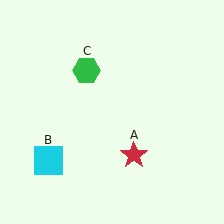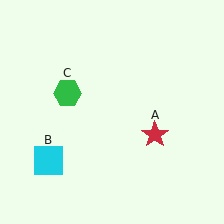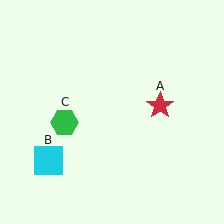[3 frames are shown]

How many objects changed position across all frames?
2 objects changed position: red star (object A), green hexagon (object C).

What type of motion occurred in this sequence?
The red star (object A), green hexagon (object C) rotated counterclockwise around the center of the scene.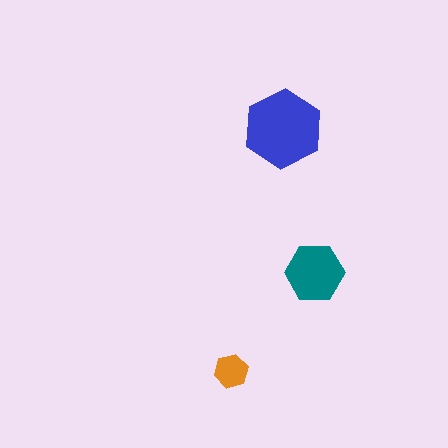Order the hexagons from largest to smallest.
the blue one, the teal one, the orange one.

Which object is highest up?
The blue hexagon is topmost.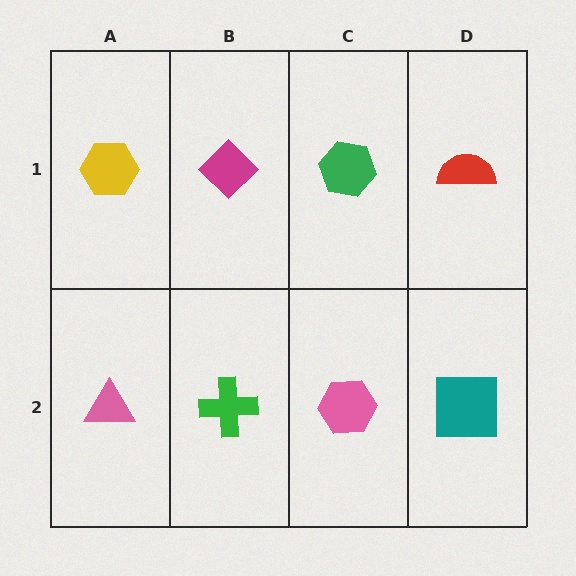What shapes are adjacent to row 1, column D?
A teal square (row 2, column D), a green hexagon (row 1, column C).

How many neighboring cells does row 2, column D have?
2.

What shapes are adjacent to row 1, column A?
A pink triangle (row 2, column A), a magenta diamond (row 1, column B).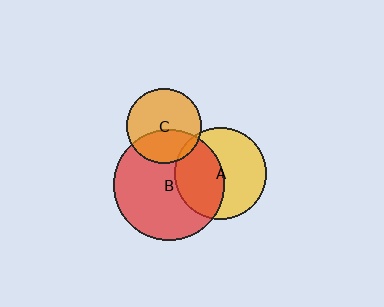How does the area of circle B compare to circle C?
Approximately 2.2 times.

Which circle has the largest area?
Circle B (red).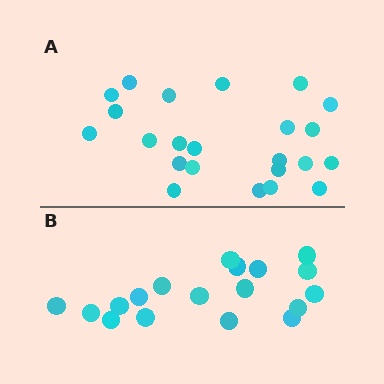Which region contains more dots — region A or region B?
Region A (the top region) has more dots.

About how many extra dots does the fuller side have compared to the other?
Region A has about 5 more dots than region B.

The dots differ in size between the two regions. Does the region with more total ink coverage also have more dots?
No. Region B has more total ink coverage because its dots are larger, but region A actually contains more individual dots. Total area can be misleading — the number of items is what matters here.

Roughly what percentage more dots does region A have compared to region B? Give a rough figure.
About 30% more.